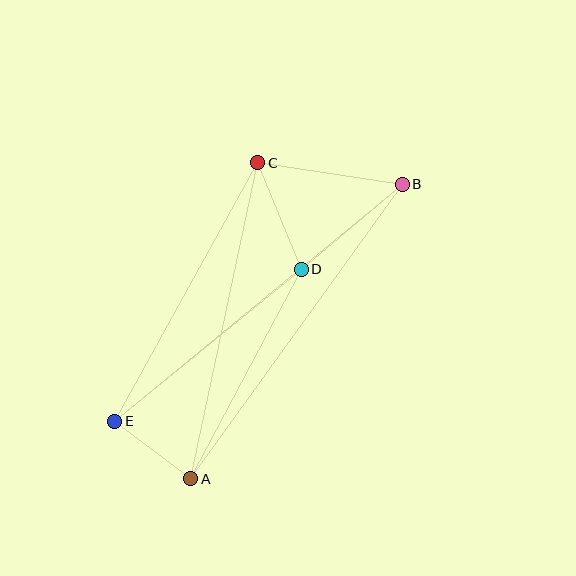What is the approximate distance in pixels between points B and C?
The distance between B and C is approximately 146 pixels.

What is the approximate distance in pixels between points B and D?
The distance between B and D is approximately 132 pixels.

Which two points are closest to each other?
Points A and E are closest to each other.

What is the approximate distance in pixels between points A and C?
The distance between A and C is approximately 323 pixels.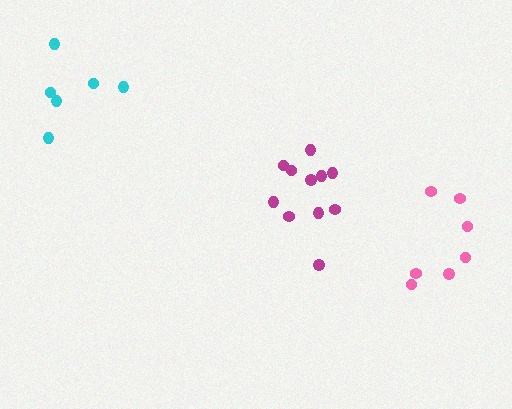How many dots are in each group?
Group 1: 11 dots, Group 2: 7 dots, Group 3: 6 dots (24 total).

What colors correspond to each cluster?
The clusters are colored: magenta, pink, cyan.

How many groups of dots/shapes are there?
There are 3 groups.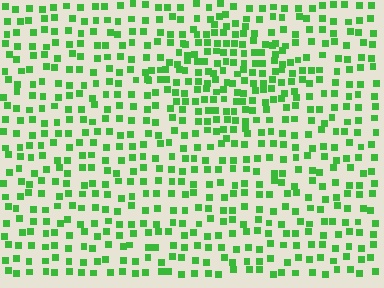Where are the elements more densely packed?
The elements are more densely packed inside the diamond boundary.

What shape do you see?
I see a diamond.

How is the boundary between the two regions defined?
The boundary is defined by a change in element density (approximately 1.7x ratio). All elements are the same color, size, and shape.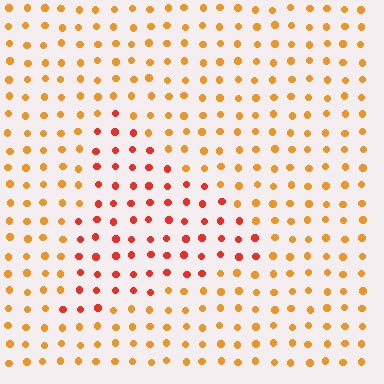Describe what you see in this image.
The image is filled with small orange elements in a uniform arrangement. A triangle-shaped region is visible where the elements are tinted to a slightly different hue, forming a subtle color boundary.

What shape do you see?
I see a triangle.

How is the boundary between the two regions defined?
The boundary is defined purely by a slight shift in hue (about 31 degrees). Spacing, size, and orientation are identical on both sides.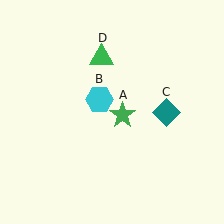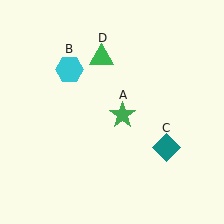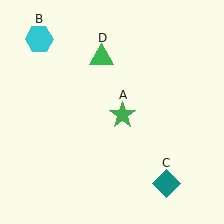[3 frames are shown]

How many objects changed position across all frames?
2 objects changed position: cyan hexagon (object B), teal diamond (object C).